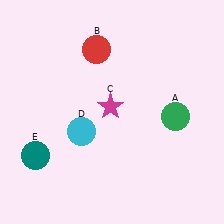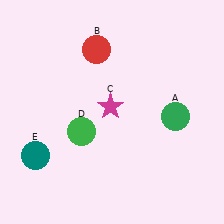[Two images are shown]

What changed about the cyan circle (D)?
In Image 1, D is cyan. In Image 2, it changed to green.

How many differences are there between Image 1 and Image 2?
There is 1 difference between the two images.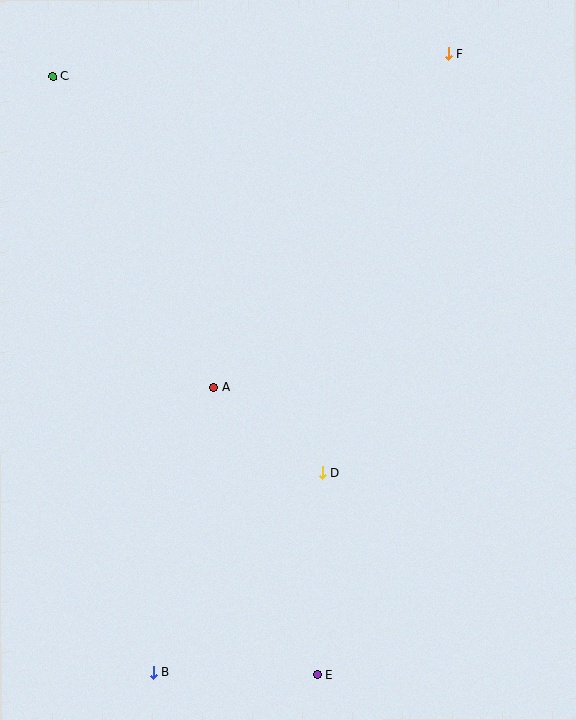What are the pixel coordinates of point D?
Point D is at (322, 473).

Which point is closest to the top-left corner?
Point C is closest to the top-left corner.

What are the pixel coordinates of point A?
Point A is at (214, 388).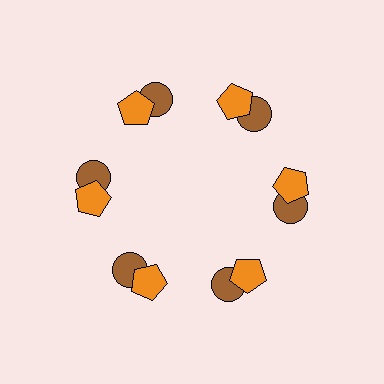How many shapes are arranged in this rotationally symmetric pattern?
There are 12 shapes, arranged in 6 groups of 2.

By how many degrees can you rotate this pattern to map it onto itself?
The pattern maps onto itself every 60 degrees of rotation.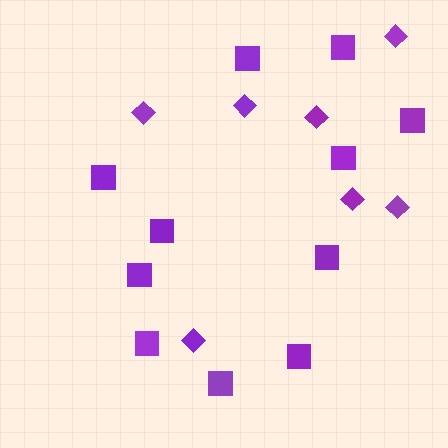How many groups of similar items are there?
There are 2 groups: one group of diamonds (7) and one group of squares (11).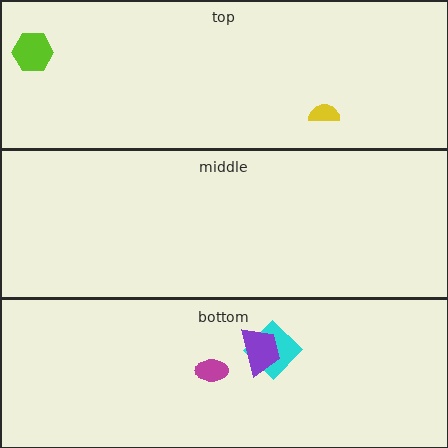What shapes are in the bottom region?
The cyan diamond, the purple trapezoid, the magenta ellipse.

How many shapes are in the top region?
2.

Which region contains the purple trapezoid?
The bottom region.